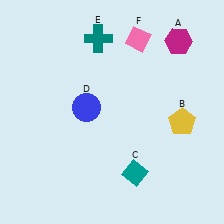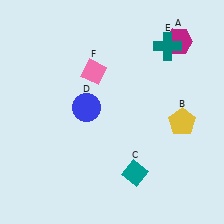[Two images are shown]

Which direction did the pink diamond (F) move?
The pink diamond (F) moved left.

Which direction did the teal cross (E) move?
The teal cross (E) moved right.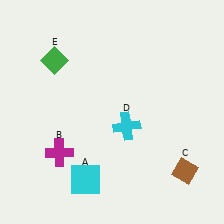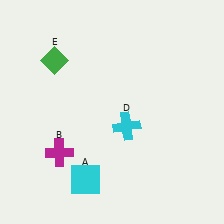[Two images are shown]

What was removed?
The brown diamond (C) was removed in Image 2.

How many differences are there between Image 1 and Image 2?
There is 1 difference between the two images.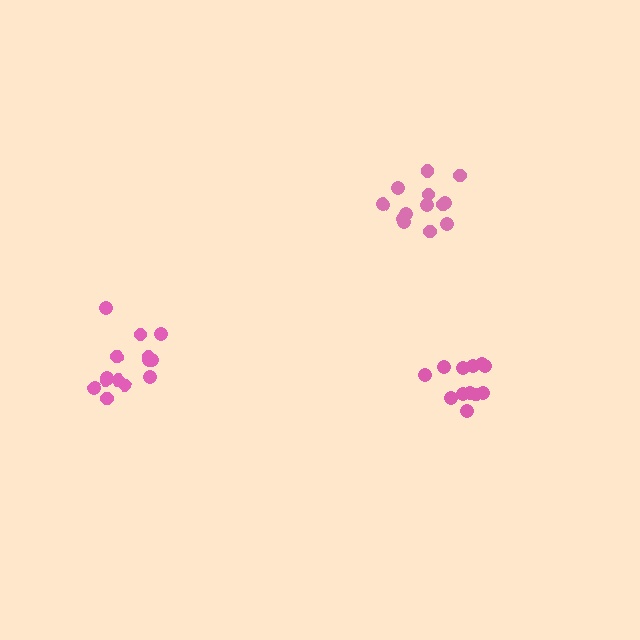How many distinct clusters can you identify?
There are 3 distinct clusters.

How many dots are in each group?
Group 1: 14 dots, Group 2: 13 dots, Group 3: 12 dots (39 total).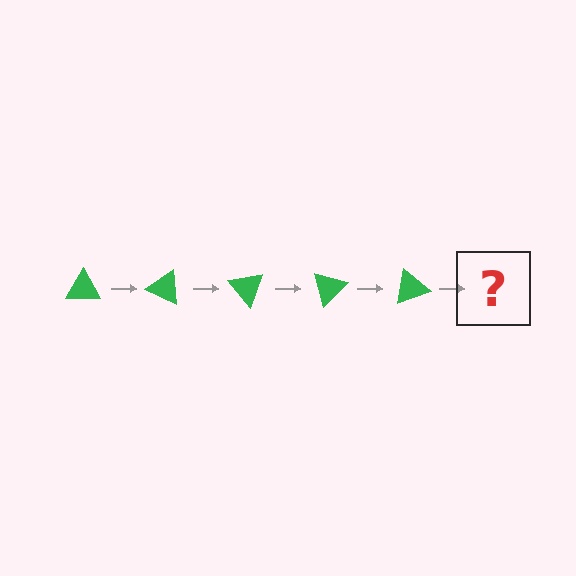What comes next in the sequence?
The next element should be a green triangle rotated 125 degrees.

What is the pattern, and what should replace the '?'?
The pattern is that the triangle rotates 25 degrees each step. The '?' should be a green triangle rotated 125 degrees.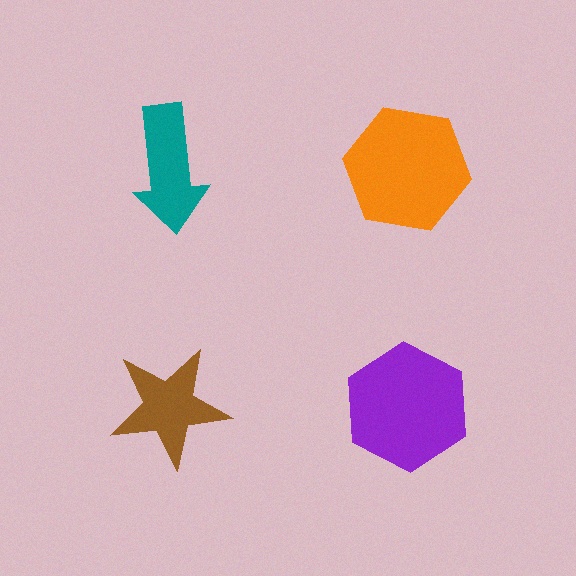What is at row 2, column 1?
A brown star.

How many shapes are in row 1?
2 shapes.